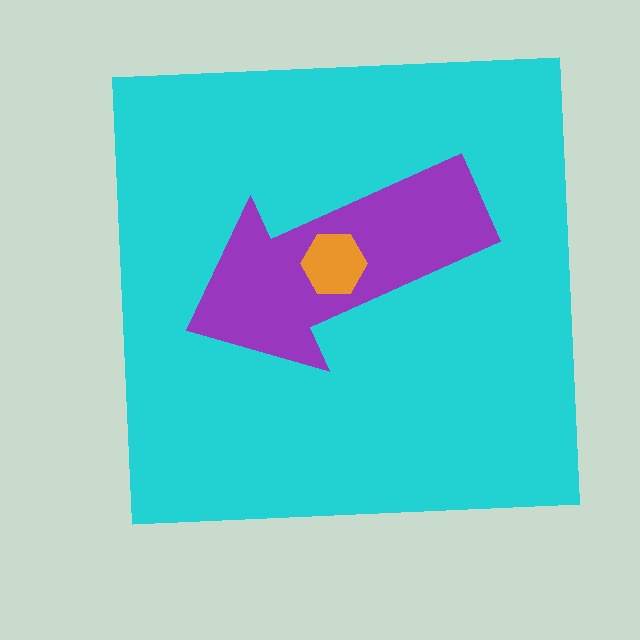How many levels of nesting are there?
3.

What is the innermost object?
The orange hexagon.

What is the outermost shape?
The cyan square.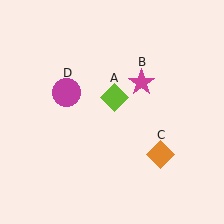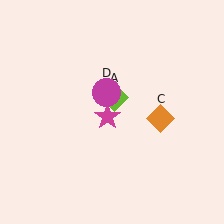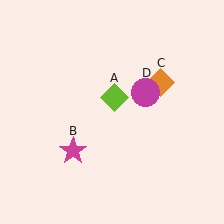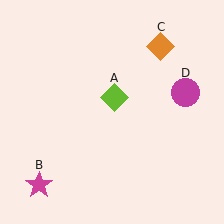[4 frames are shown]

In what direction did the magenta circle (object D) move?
The magenta circle (object D) moved right.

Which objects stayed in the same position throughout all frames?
Lime diamond (object A) remained stationary.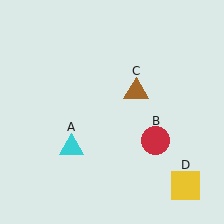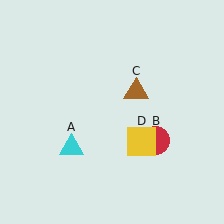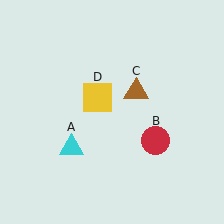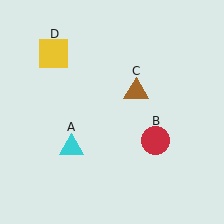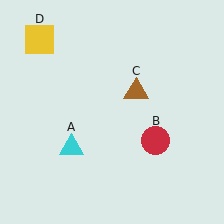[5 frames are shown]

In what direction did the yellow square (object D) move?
The yellow square (object D) moved up and to the left.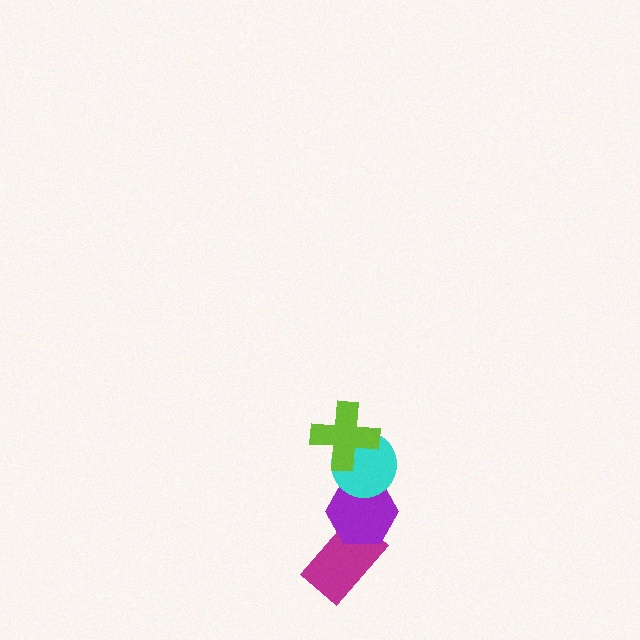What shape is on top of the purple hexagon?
The cyan circle is on top of the purple hexagon.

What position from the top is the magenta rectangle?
The magenta rectangle is 4th from the top.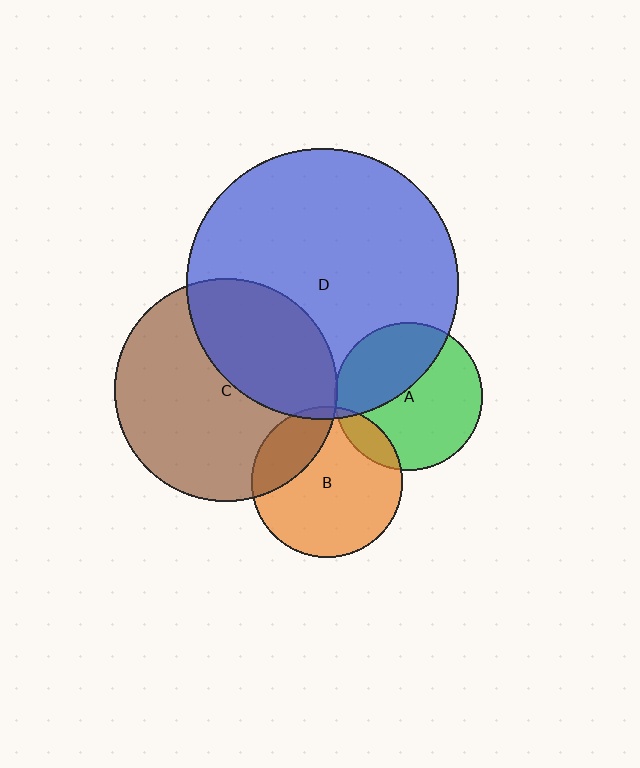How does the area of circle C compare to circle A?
Approximately 2.3 times.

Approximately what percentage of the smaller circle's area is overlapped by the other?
Approximately 35%.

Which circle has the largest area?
Circle D (blue).